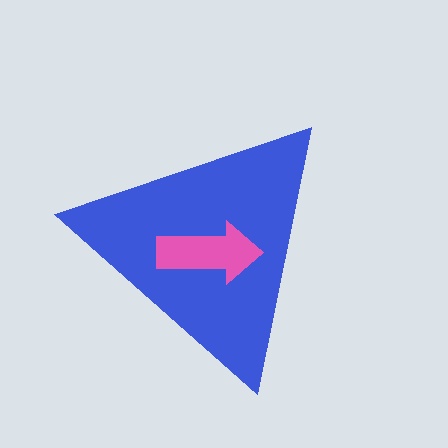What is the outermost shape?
The blue triangle.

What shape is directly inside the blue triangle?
The pink arrow.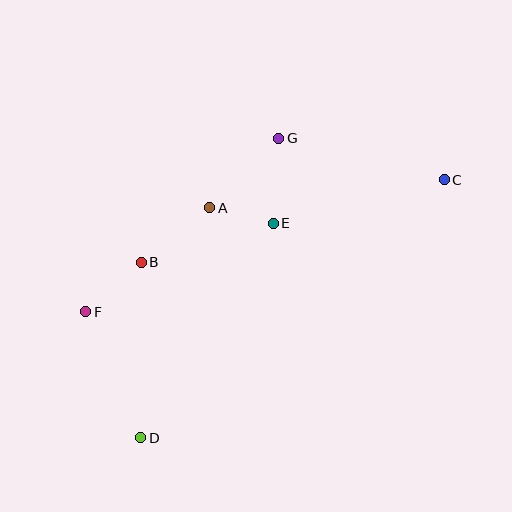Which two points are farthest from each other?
Points C and D are farthest from each other.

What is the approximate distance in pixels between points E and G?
The distance between E and G is approximately 85 pixels.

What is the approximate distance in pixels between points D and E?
The distance between D and E is approximately 252 pixels.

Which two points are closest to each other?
Points A and E are closest to each other.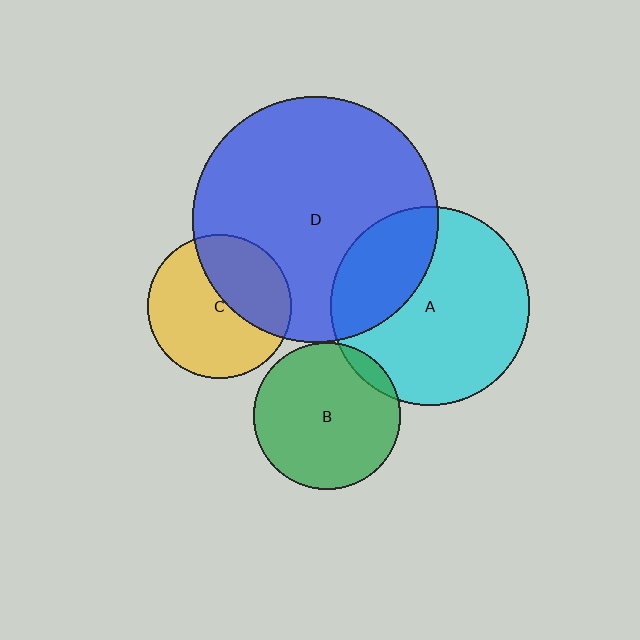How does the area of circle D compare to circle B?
Approximately 2.8 times.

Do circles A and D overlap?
Yes.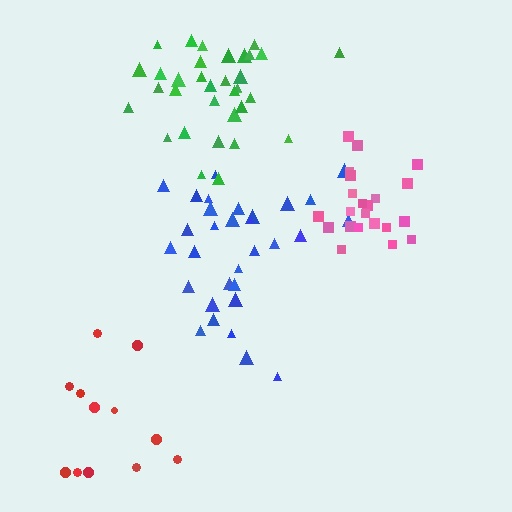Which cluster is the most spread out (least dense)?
Red.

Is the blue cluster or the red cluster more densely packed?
Blue.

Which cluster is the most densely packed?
Pink.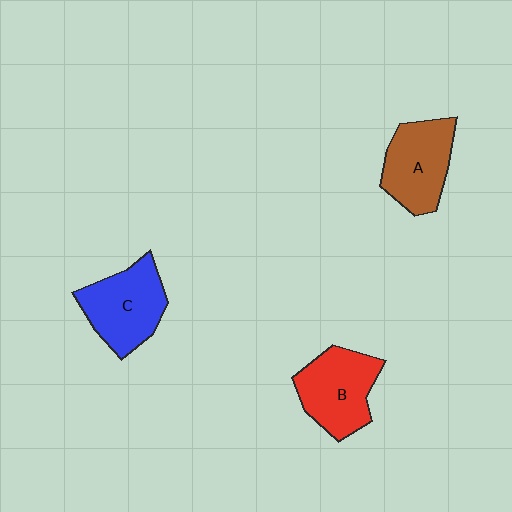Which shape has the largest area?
Shape C (blue).